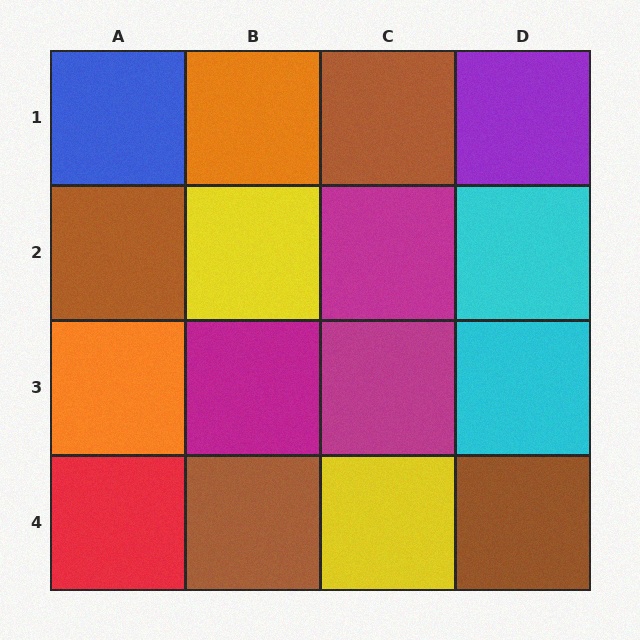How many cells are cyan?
2 cells are cyan.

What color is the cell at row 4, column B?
Brown.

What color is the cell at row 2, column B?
Yellow.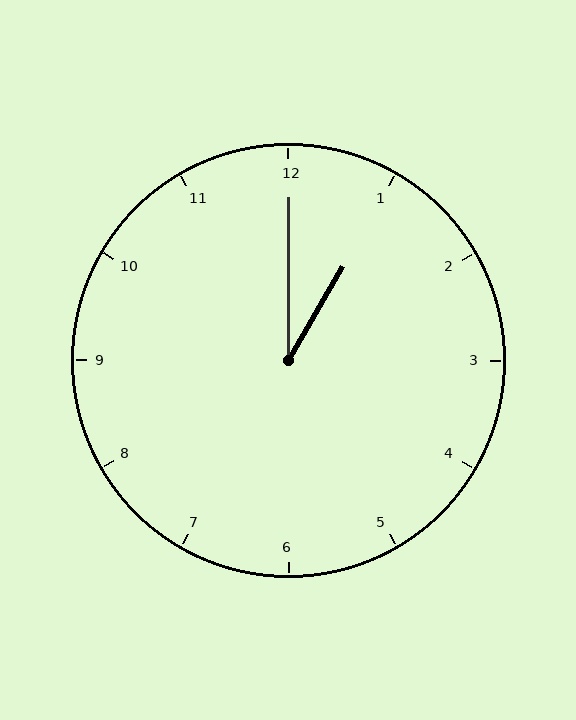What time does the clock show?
1:00.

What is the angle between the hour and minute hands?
Approximately 30 degrees.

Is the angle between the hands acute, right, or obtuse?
It is acute.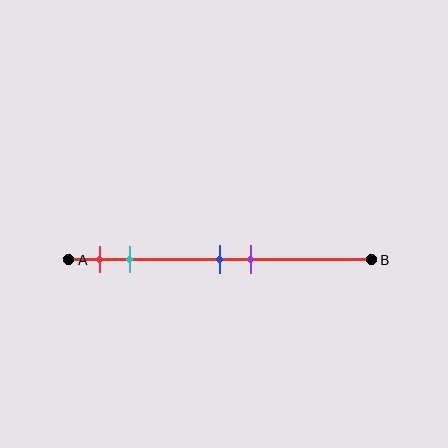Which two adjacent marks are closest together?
The blue and purple marks are the closest adjacent pair.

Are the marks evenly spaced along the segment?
No, the marks are not evenly spaced.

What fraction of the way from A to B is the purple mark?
The purple mark is approximately 60% (0.6) of the way from A to B.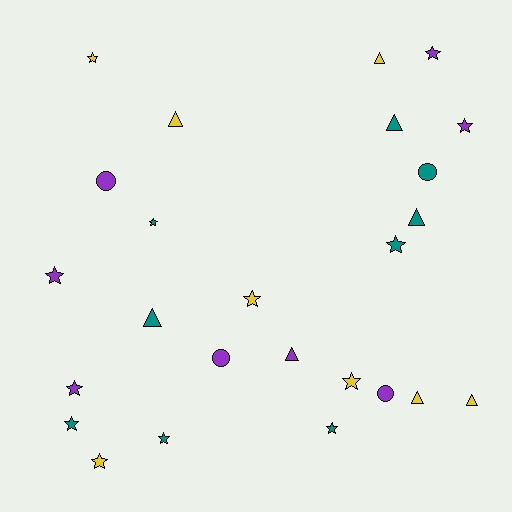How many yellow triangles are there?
There are 4 yellow triangles.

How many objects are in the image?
There are 25 objects.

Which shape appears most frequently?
Star, with 13 objects.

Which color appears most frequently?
Teal, with 9 objects.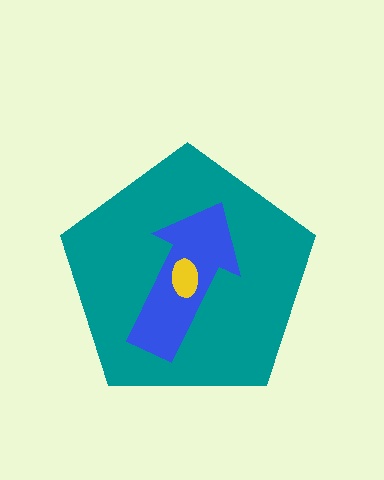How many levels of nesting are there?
3.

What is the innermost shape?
The yellow ellipse.